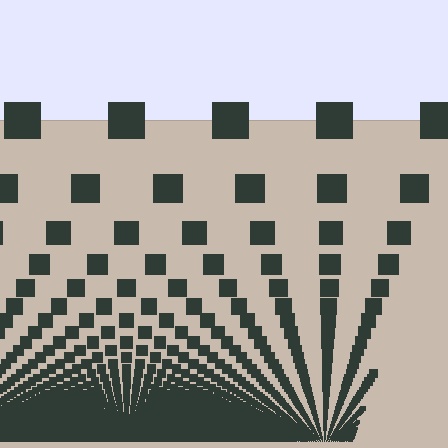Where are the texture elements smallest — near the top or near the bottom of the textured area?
Near the bottom.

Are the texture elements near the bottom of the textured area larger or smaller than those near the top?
Smaller. The gradient is inverted — elements near the bottom are smaller and denser.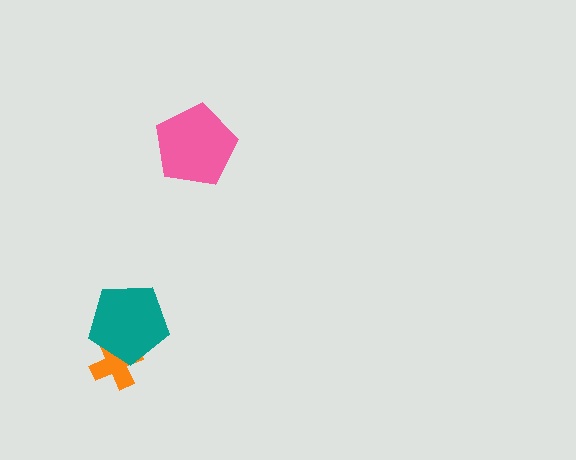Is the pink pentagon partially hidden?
No, no other shape covers it.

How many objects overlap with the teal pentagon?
1 object overlaps with the teal pentagon.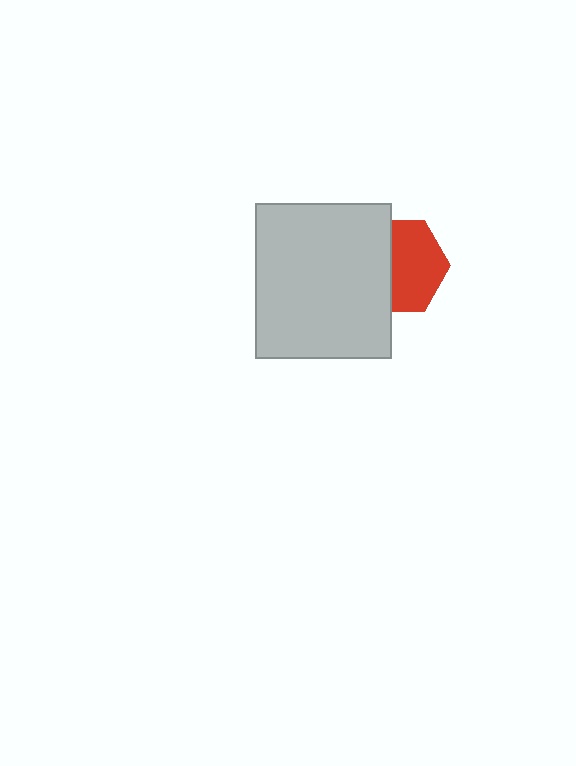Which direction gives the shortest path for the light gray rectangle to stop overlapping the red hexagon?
Moving left gives the shortest separation.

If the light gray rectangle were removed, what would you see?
You would see the complete red hexagon.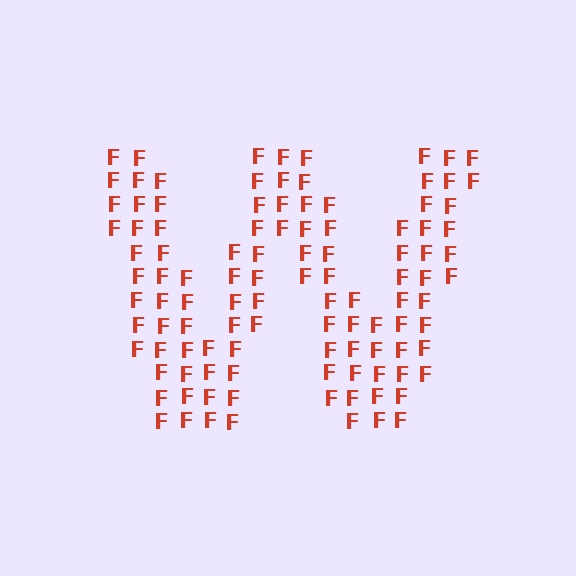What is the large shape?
The large shape is the letter W.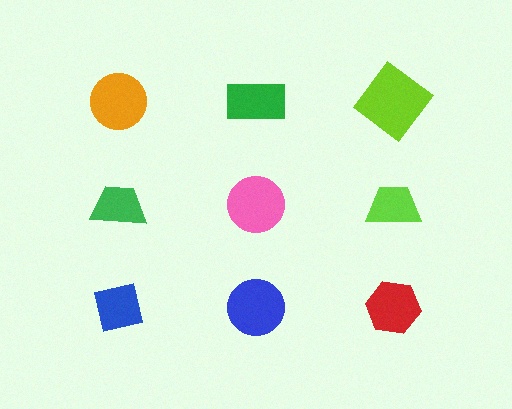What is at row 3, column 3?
A red hexagon.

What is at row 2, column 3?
A lime trapezoid.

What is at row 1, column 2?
A green rectangle.